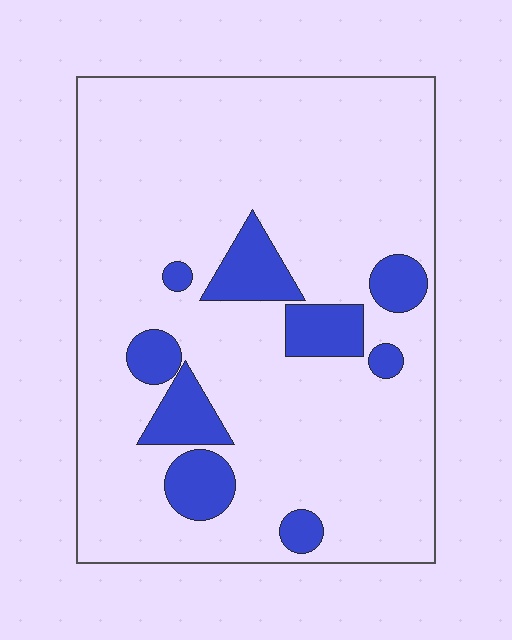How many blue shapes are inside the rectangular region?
9.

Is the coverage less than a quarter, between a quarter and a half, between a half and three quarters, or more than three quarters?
Less than a quarter.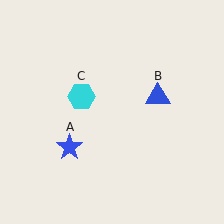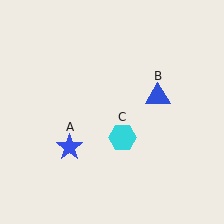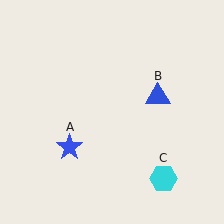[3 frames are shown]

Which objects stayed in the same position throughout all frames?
Blue star (object A) and blue triangle (object B) remained stationary.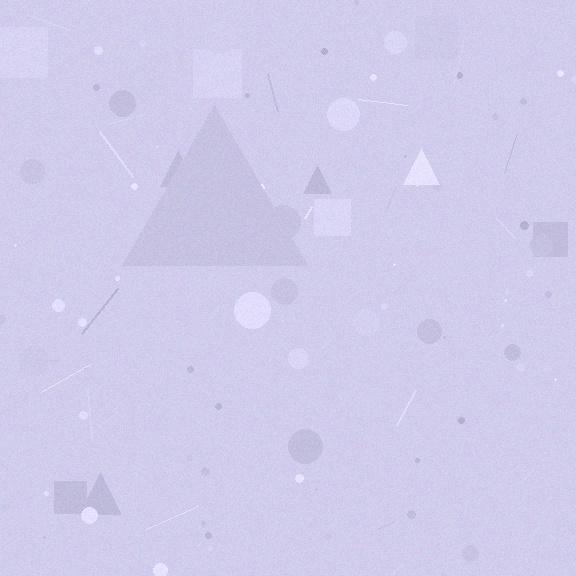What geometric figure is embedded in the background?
A triangle is embedded in the background.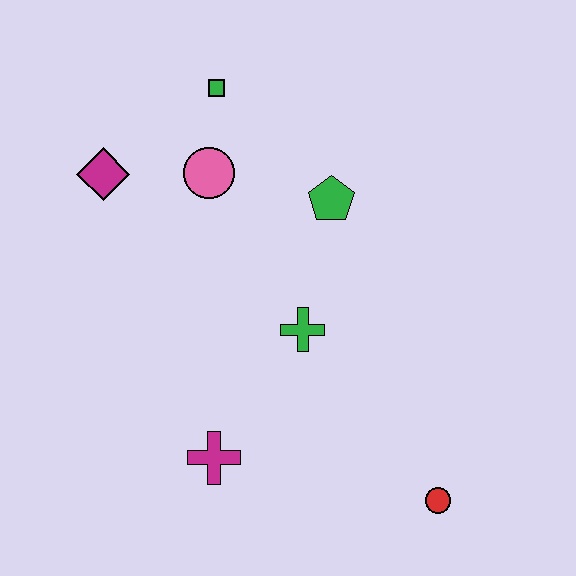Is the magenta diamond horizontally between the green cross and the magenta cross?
No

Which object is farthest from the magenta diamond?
The red circle is farthest from the magenta diamond.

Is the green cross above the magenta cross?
Yes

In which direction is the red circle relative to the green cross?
The red circle is below the green cross.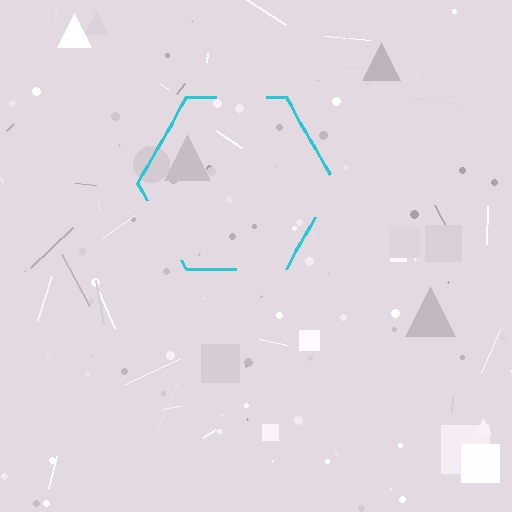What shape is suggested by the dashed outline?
The dashed outline suggests a hexagon.